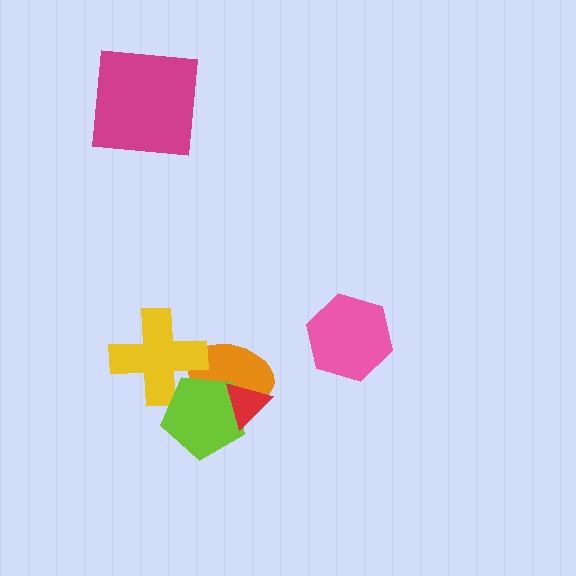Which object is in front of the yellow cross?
The lime pentagon is in front of the yellow cross.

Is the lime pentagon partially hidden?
Yes, it is partially covered by another shape.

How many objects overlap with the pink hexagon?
0 objects overlap with the pink hexagon.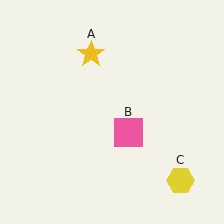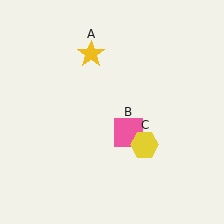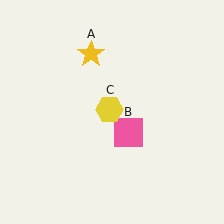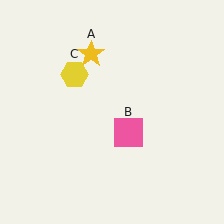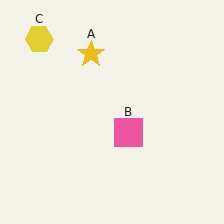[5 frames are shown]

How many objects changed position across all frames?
1 object changed position: yellow hexagon (object C).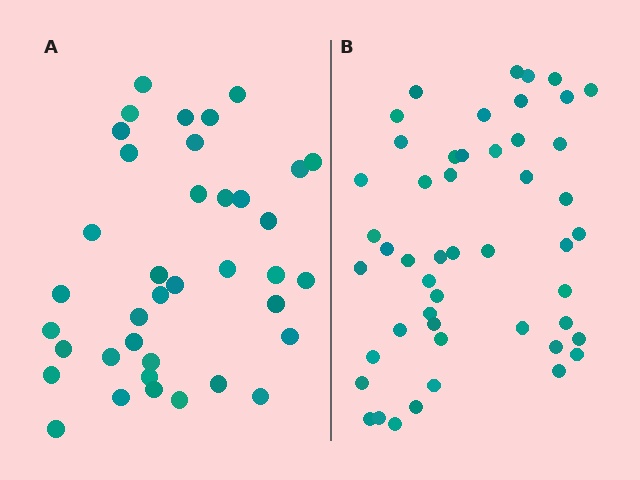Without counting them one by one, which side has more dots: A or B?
Region B (the right region) has more dots.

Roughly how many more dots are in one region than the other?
Region B has roughly 12 or so more dots than region A.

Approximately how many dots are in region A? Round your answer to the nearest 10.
About 40 dots. (The exact count is 38, which rounds to 40.)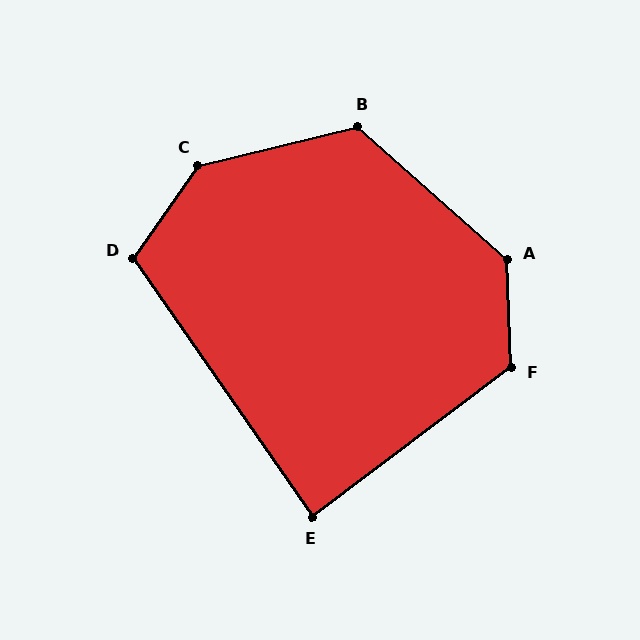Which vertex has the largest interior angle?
C, at approximately 139 degrees.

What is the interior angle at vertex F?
Approximately 125 degrees (obtuse).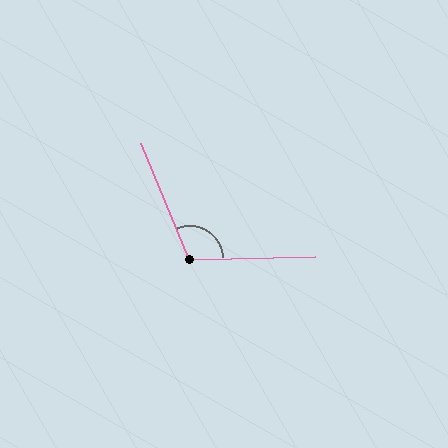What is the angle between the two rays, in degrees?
Approximately 112 degrees.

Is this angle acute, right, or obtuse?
It is obtuse.